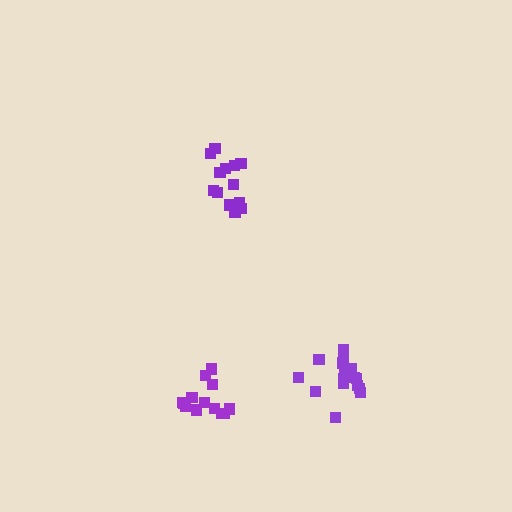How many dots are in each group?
Group 1: 13 dots, Group 2: 16 dots, Group 3: 13 dots (42 total).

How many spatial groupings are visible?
There are 3 spatial groupings.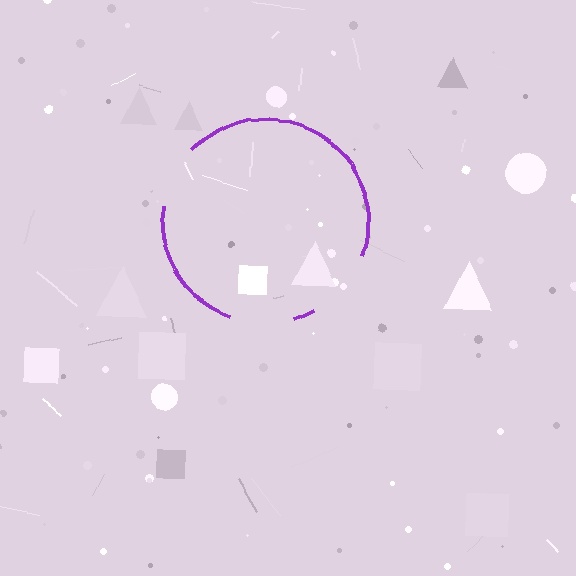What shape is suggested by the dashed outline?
The dashed outline suggests a circle.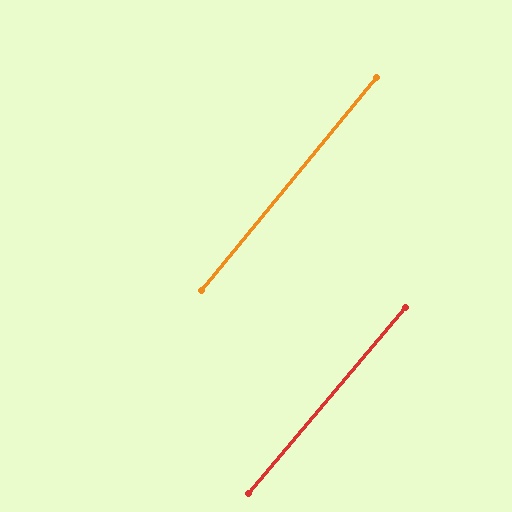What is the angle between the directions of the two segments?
Approximately 1 degree.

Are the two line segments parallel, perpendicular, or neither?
Parallel — their directions differ by only 0.6°.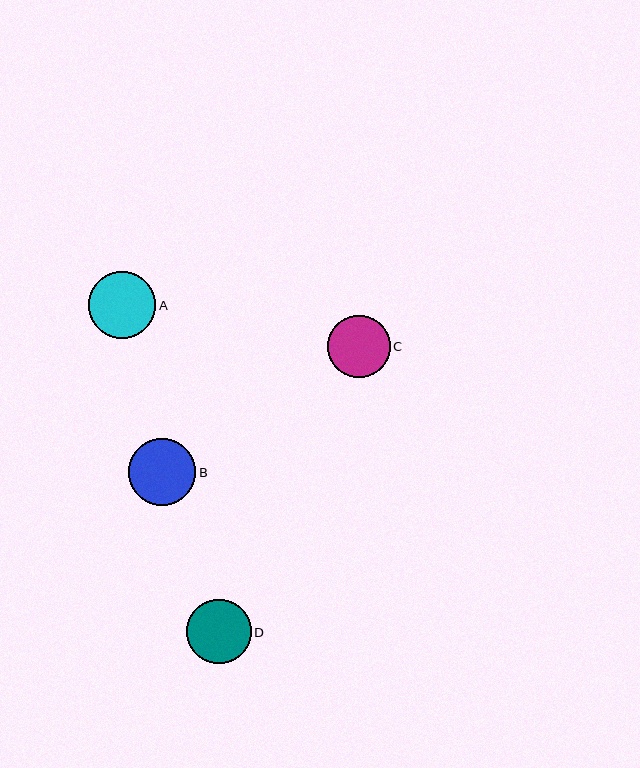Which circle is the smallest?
Circle C is the smallest with a size of approximately 62 pixels.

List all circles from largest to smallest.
From largest to smallest: A, B, D, C.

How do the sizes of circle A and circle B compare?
Circle A and circle B are approximately the same size.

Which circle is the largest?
Circle A is the largest with a size of approximately 67 pixels.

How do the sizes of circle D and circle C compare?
Circle D and circle C are approximately the same size.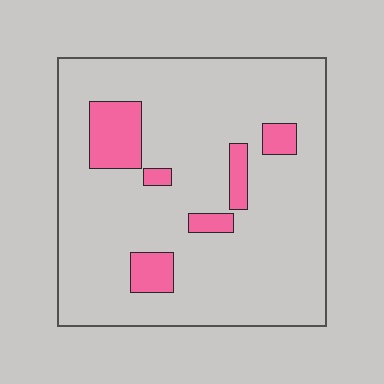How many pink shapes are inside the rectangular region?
6.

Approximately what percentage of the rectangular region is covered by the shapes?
Approximately 15%.